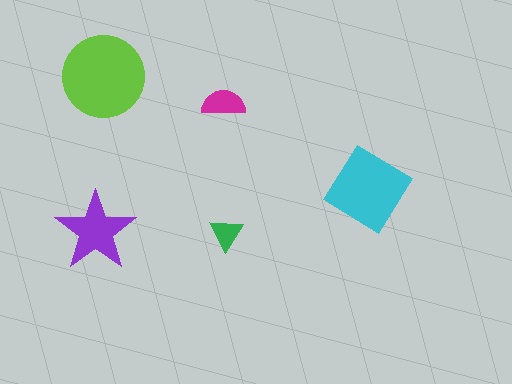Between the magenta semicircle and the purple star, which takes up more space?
The purple star.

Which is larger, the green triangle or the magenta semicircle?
The magenta semicircle.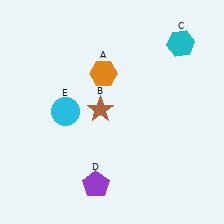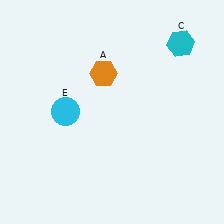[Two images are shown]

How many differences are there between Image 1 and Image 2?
There are 2 differences between the two images.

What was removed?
The purple pentagon (D), the brown star (B) were removed in Image 2.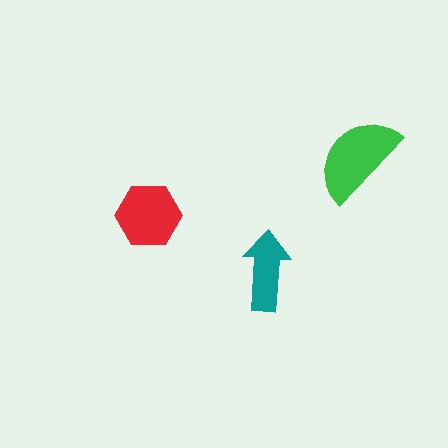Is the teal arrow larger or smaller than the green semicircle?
Smaller.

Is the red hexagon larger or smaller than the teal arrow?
Larger.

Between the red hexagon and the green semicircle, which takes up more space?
The green semicircle.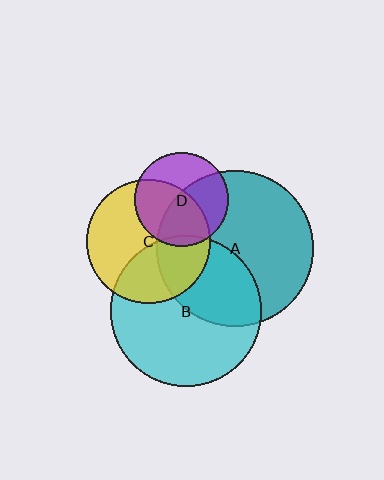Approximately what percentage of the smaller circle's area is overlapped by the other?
Approximately 35%.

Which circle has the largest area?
Circle A (teal).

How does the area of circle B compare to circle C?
Approximately 1.5 times.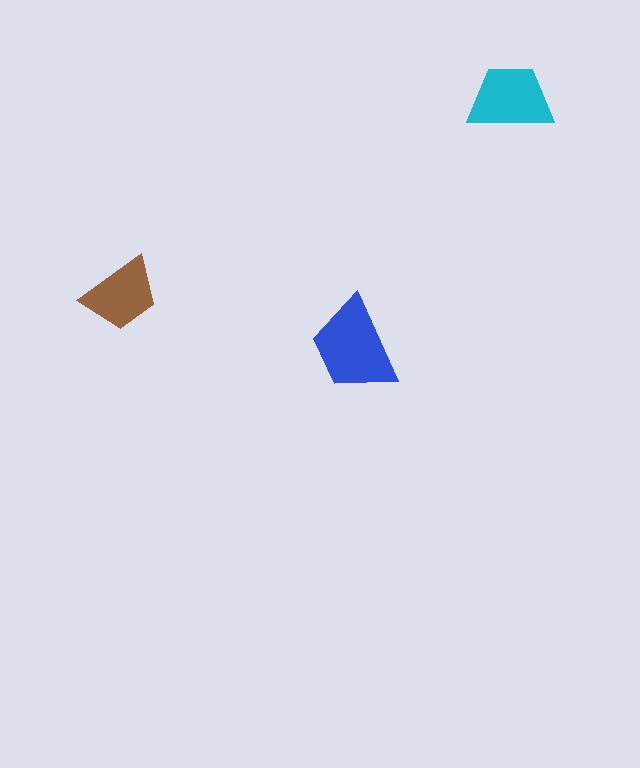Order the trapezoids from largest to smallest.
the blue one, the cyan one, the brown one.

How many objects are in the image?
There are 3 objects in the image.